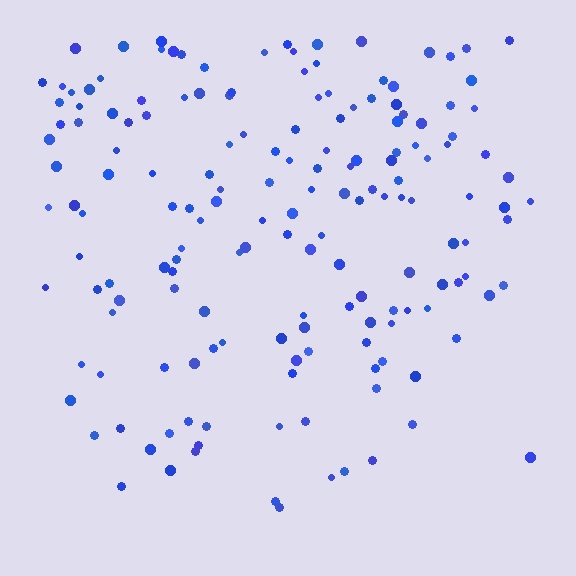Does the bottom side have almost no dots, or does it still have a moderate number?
Still a moderate number, just noticeably fewer than the top.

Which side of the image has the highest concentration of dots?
The top.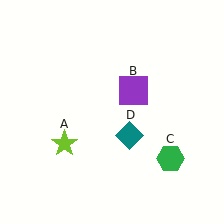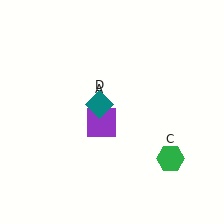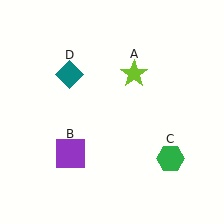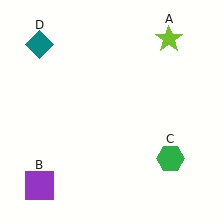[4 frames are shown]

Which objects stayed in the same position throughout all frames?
Green hexagon (object C) remained stationary.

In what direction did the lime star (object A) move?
The lime star (object A) moved up and to the right.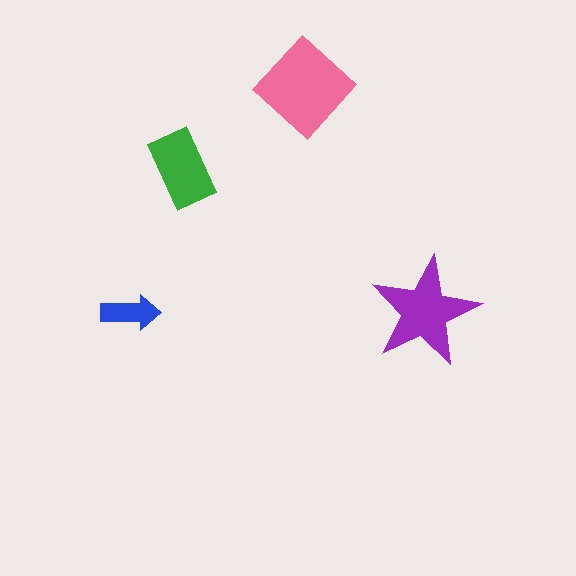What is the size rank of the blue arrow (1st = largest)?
4th.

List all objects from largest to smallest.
The pink diamond, the purple star, the green rectangle, the blue arrow.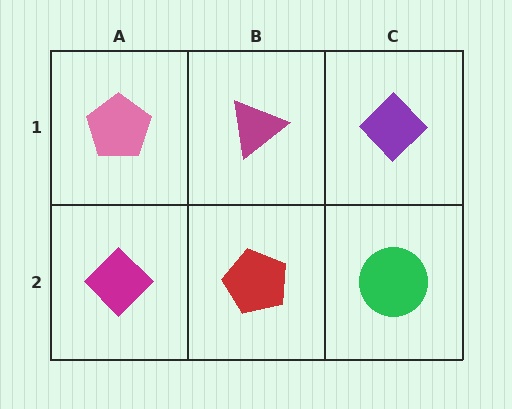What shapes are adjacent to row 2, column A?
A pink pentagon (row 1, column A), a red pentagon (row 2, column B).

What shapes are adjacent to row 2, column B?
A magenta triangle (row 1, column B), a magenta diamond (row 2, column A), a green circle (row 2, column C).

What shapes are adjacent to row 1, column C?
A green circle (row 2, column C), a magenta triangle (row 1, column B).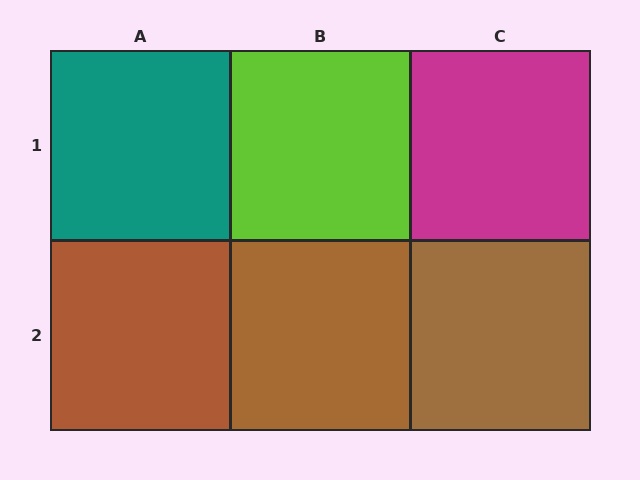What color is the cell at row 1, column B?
Lime.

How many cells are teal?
1 cell is teal.